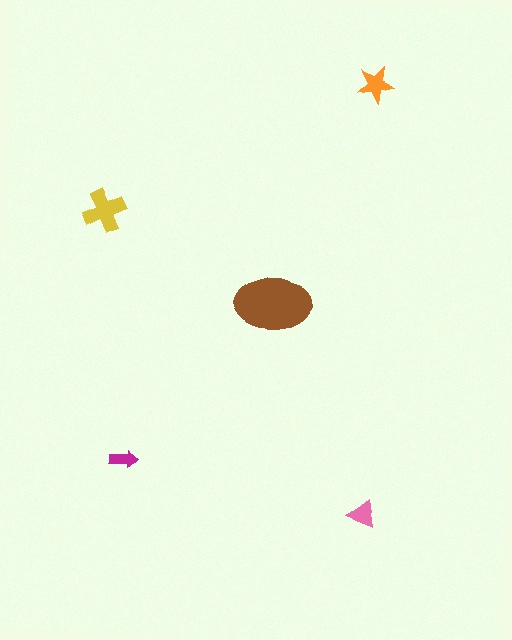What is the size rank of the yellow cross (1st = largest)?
2nd.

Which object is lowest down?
The pink triangle is bottommost.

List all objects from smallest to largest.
The magenta arrow, the pink triangle, the orange star, the yellow cross, the brown ellipse.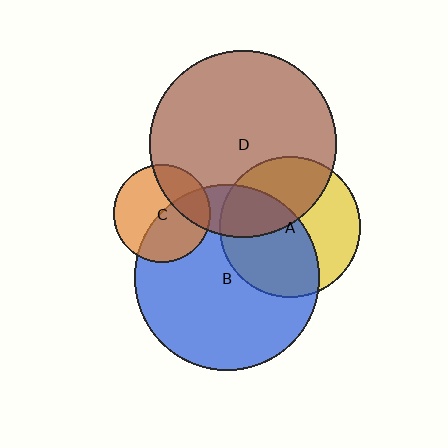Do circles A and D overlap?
Yes.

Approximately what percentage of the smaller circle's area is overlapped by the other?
Approximately 40%.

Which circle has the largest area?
Circle D (brown).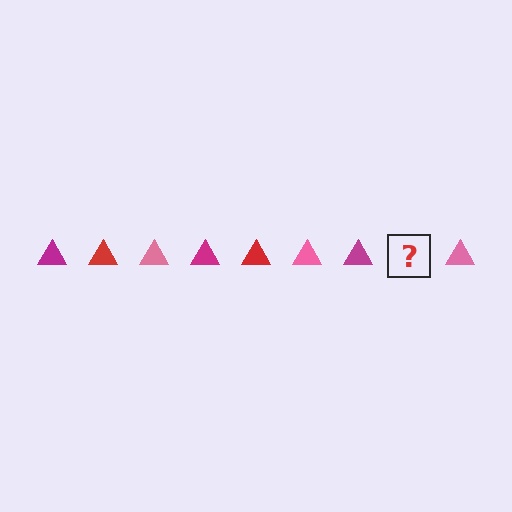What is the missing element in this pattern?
The missing element is a red triangle.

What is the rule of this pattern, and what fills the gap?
The rule is that the pattern cycles through magenta, red, pink triangles. The gap should be filled with a red triangle.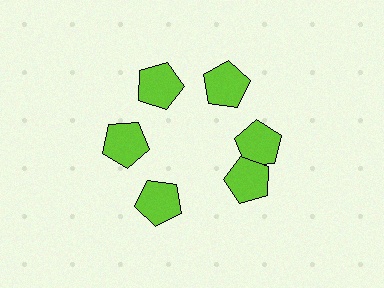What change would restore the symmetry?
The symmetry would be restored by rotating it back into even spacing with its neighbors so that all 6 pentagons sit at equal angles and equal distance from the center.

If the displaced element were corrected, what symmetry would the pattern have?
It would have 6-fold rotational symmetry — the pattern would map onto itself every 60 degrees.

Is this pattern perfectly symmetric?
No. The 6 lime pentagons are arranged in a ring, but one element near the 5 o'clock position is rotated out of alignment along the ring, breaking the 6-fold rotational symmetry.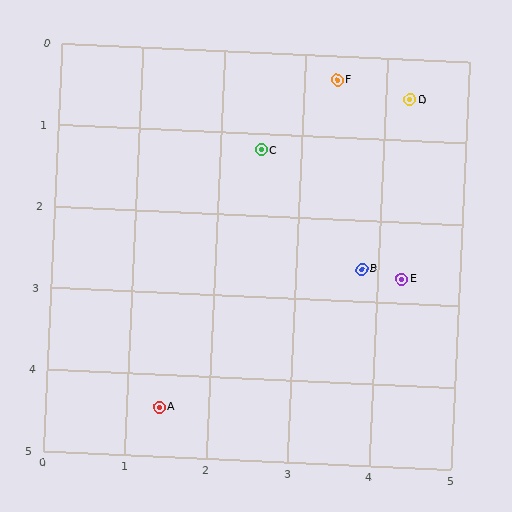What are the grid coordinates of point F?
Point F is at approximately (3.4, 0.3).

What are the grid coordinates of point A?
Point A is at approximately (1.4, 4.4).